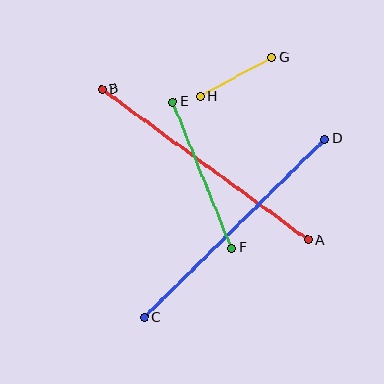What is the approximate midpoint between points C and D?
The midpoint is at approximately (235, 228) pixels.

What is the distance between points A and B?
The distance is approximately 255 pixels.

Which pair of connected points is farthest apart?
Points A and B are farthest apart.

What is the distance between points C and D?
The distance is approximately 254 pixels.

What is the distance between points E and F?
The distance is approximately 157 pixels.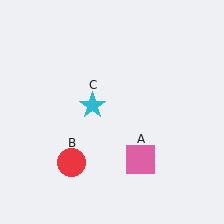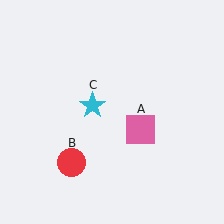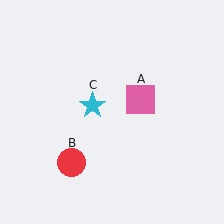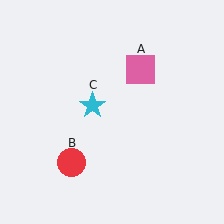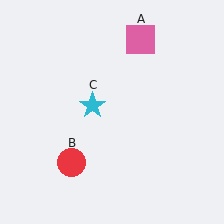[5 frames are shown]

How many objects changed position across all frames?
1 object changed position: pink square (object A).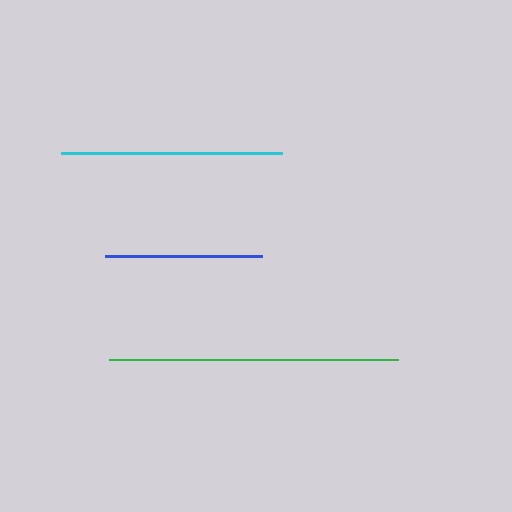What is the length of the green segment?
The green segment is approximately 290 pixels long.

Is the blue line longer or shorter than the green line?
The green line is longer than the blue line.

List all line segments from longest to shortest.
From longest to shortest: green, cyan, blue.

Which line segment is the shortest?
The blue line is the shortest at approximately 157 pixels.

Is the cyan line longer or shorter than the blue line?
The cyan line is longer than the blue line.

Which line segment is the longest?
The green line is the longest at approximately 290 pixels.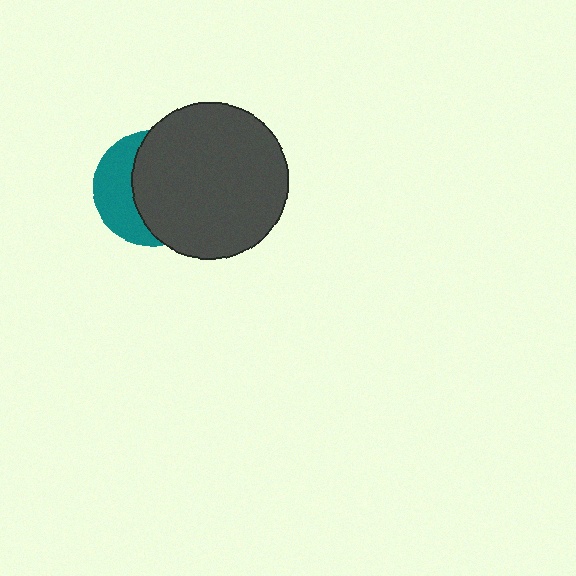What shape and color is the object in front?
The object in front is a dark gray circle.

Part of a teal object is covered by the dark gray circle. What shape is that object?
It is a circle.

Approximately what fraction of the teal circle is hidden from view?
Roughly 63% of the teal circle is hidden behind the dark gray circle.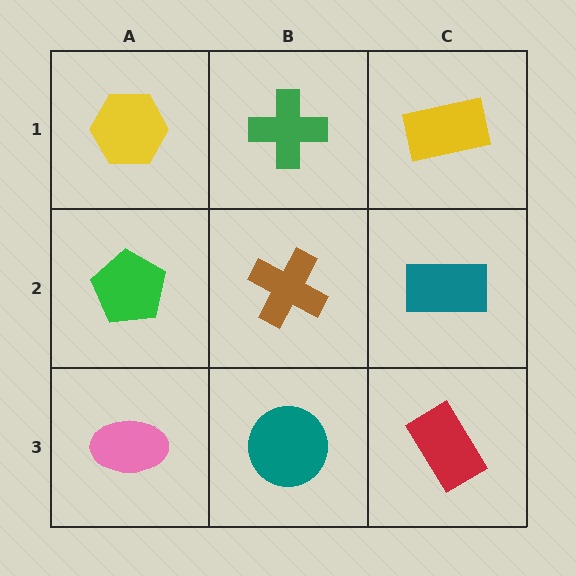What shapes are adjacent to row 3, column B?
A brown cross (row 2, column B), a pink ellipse (row 3, column A), a red rectangle (row 3, column C).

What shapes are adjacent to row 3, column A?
A green pentagon (row 2, column A), a teal circle (row 3, column B).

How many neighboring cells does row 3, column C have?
2.